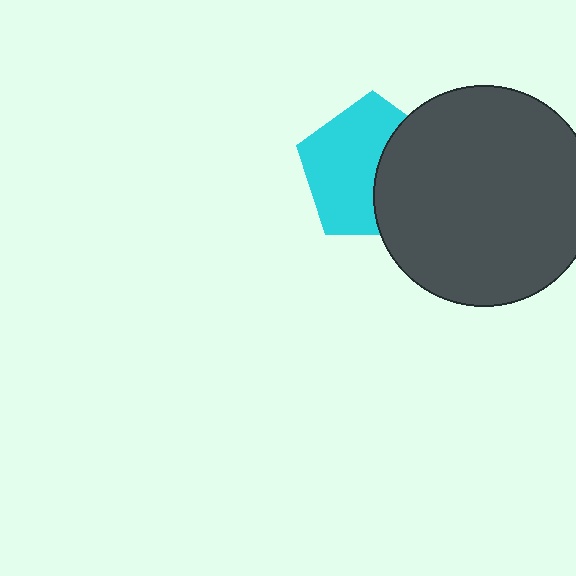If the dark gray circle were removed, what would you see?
You would see the complete cyan pentagon.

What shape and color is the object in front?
The object in front is a dark gray circle.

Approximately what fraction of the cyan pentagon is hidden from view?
Roughly 40% of the cyan pentagon is hidden behind the dark gray circle.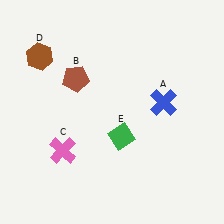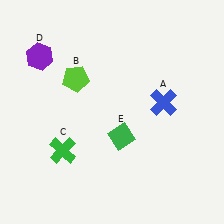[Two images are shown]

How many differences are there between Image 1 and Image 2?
There are 3 differences between the two images.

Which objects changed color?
B changed from brown to lime. C changed from pink to green. D changed from brown to purple.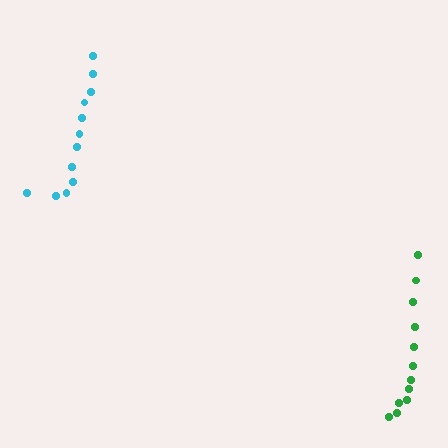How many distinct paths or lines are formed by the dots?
There are 2 distinct paths.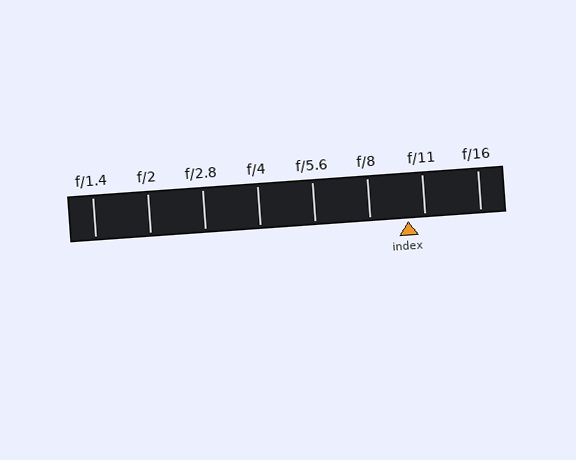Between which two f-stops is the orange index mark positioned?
The index mark is between f/8 and f/11.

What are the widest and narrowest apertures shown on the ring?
The widest aperture shown is f/1.4 and the narrowest is f/16.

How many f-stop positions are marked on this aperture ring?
There are 8 f-stop positions marked.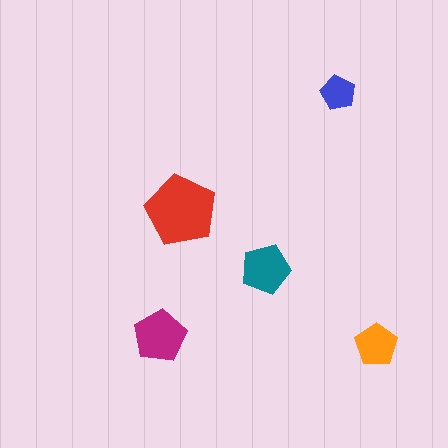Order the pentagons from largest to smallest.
the red one, the magenta one, the teal one, the orange one, the blue one.